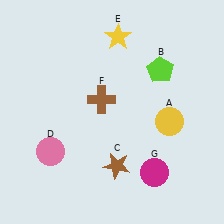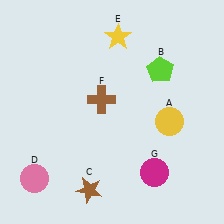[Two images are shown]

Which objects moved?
The objects that moved are: the brown star (C), the pink circle (D).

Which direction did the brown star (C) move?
The brown star (C) moved left.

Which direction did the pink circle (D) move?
The pink circle (D) moved down.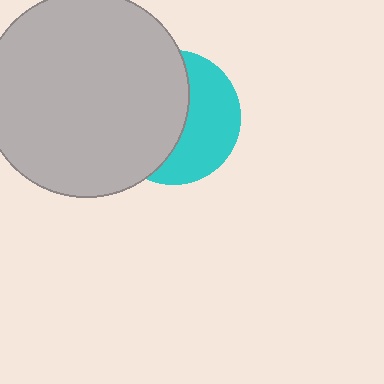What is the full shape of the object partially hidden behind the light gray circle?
The partially hidden object is a cyan circle.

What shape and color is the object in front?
The object in front is a light gray circle.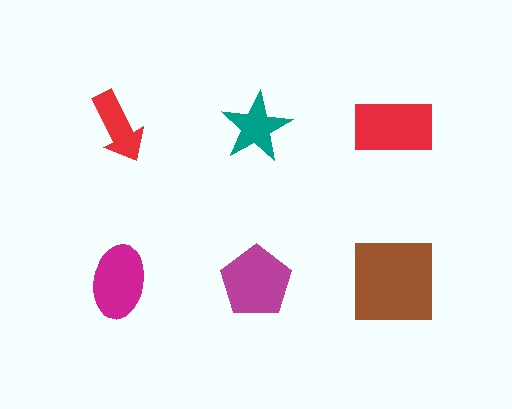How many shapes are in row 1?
3 shapes.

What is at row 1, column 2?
A teal star.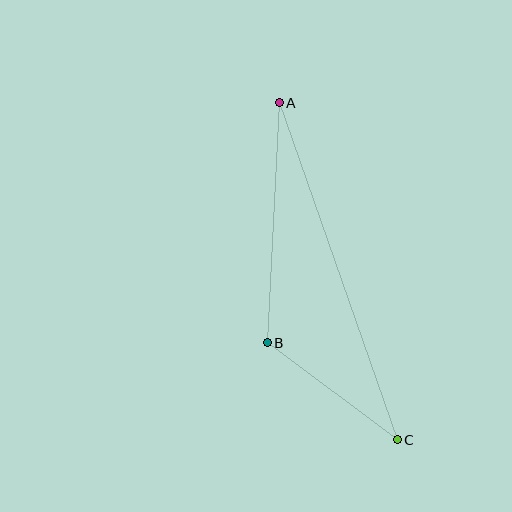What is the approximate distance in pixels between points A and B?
The distance between A and B is approximately 240 pixels.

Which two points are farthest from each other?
Points A and C are farthest from each other.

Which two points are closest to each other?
Points B and C are closest to each other.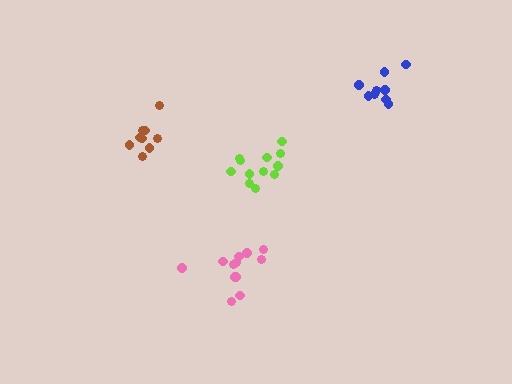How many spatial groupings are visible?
There are 4 spatial groupings.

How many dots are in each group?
Group 1: 12 dots, Group 2: 12 dots, Group 3: 9 dots, Group 4: 9 dots (42 total).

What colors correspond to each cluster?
The clusters are colored: lime, pink, brown, blue.